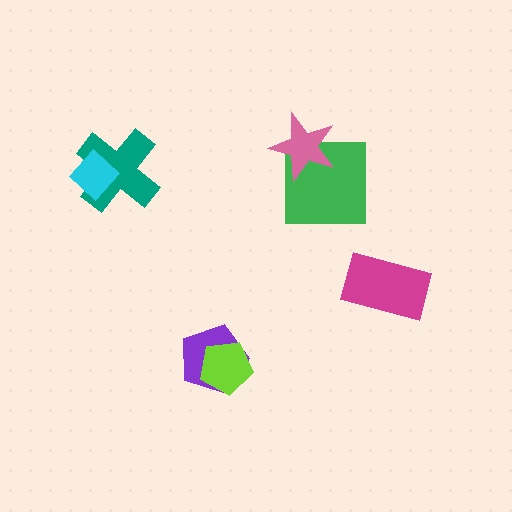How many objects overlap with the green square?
1 object overlaps with the green square.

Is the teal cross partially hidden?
Yes, it is partially covered by another shape.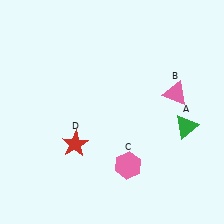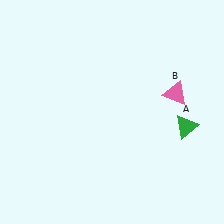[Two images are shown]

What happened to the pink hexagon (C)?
The pink hexagon (C) was removed in Image 2. It was in the bottom-right area of Image 1.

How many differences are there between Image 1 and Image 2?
There are 2 differences between the two images.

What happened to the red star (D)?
The red star (D) was removed in Image 2. It was in the bottom-left area of Image 1.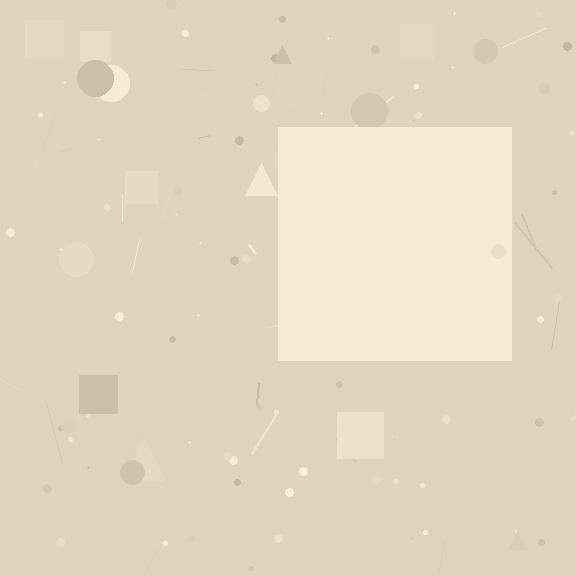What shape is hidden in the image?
A square is hidden in the image.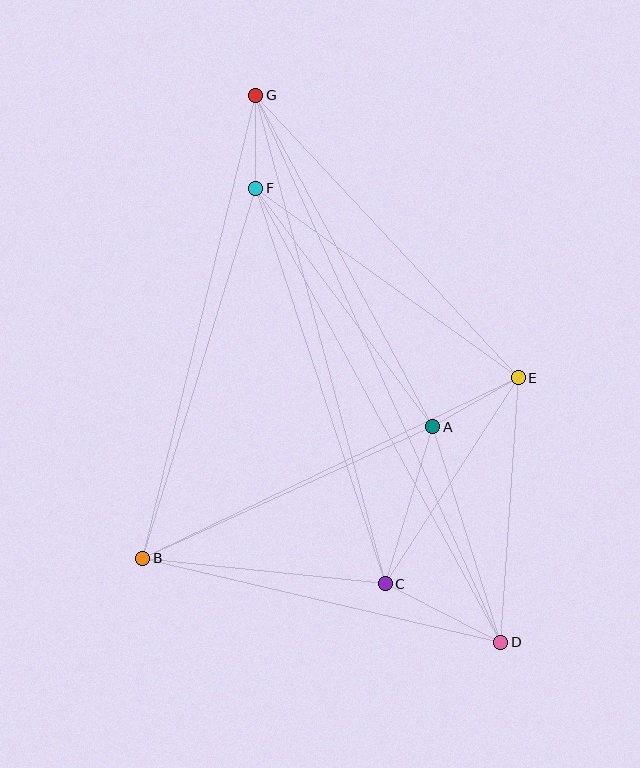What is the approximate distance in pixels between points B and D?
The distance between B and D is approximately 368 pixels.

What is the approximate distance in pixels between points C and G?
The distance between C and G is approximately 505 pixels.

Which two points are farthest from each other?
Points D and G are farthest from each other.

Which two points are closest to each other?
Points F and G are closest to each other.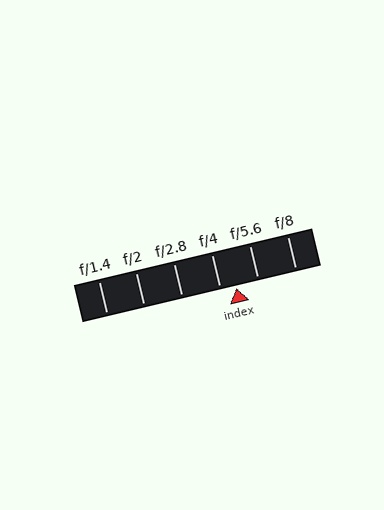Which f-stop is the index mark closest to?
The index mark is closest to f/4.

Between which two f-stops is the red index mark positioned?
The index mark is between f/4 and f/5.6.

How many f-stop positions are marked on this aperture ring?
There are 6 f-stop positions marked.